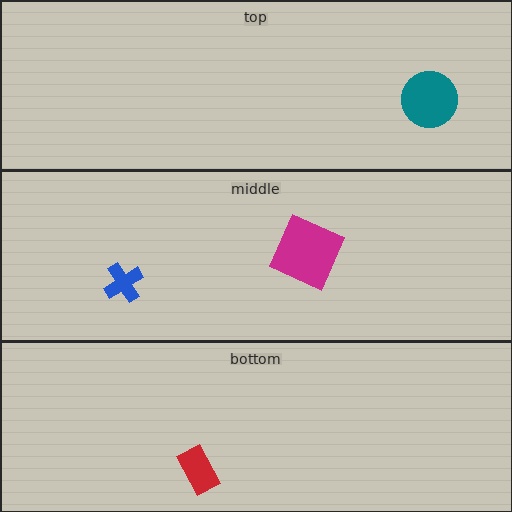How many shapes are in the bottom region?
1.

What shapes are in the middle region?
The magenta square, the blue cross.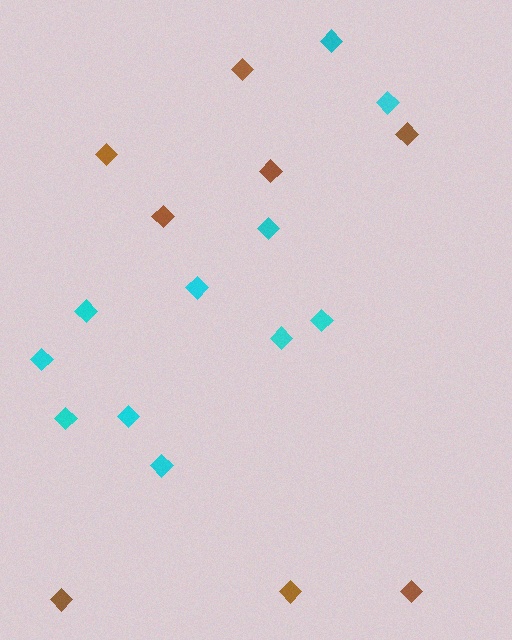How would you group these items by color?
There are 2 groups: one group of cyan diamonds (11) and one group of brown diamonds (8).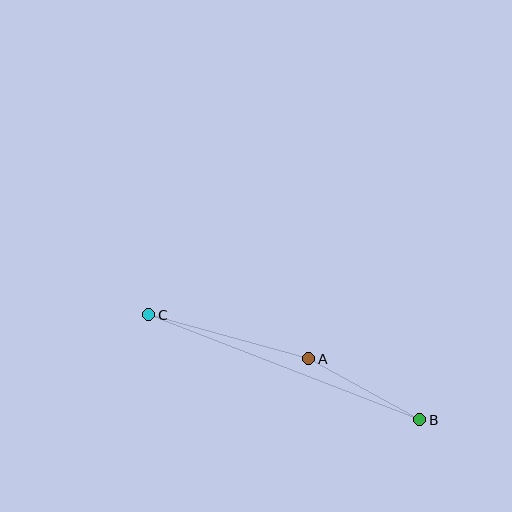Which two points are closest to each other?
Points A and B are closest to each other.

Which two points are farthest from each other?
Points B and C are farthest from each other.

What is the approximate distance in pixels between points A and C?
The distance between A and C is approximately 166 pixels.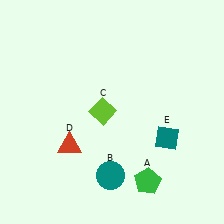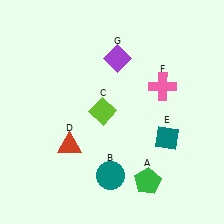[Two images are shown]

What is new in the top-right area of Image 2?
A purple diamond (G) was added in the top-right area of Image 2.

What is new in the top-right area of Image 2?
A pink cross (F) was added in the top-right area of Image 2.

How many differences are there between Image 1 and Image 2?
There are 2 differences between the two images.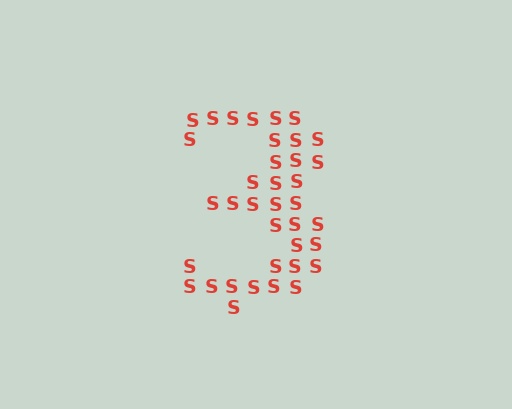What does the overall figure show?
The overall figure shows the digit 3.